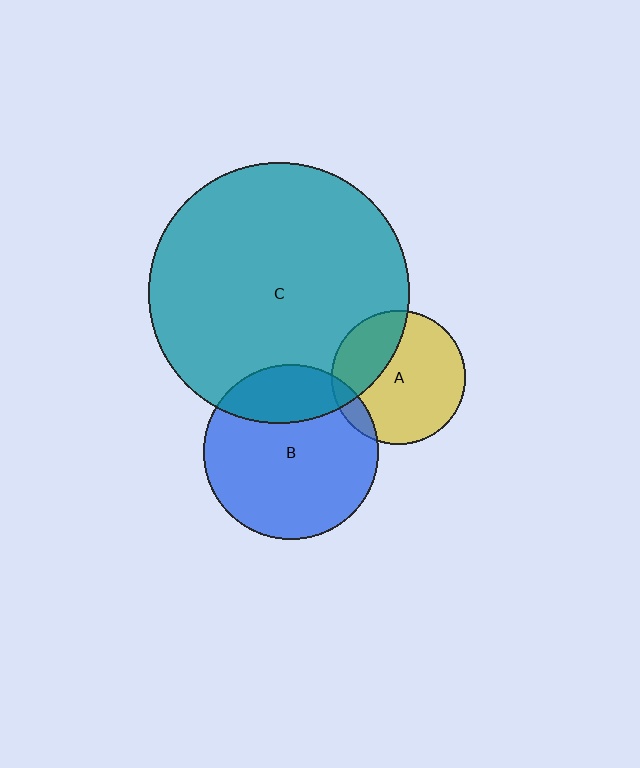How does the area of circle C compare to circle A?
Approximately 3.8 times.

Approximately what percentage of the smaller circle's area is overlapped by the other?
Approximately 30%.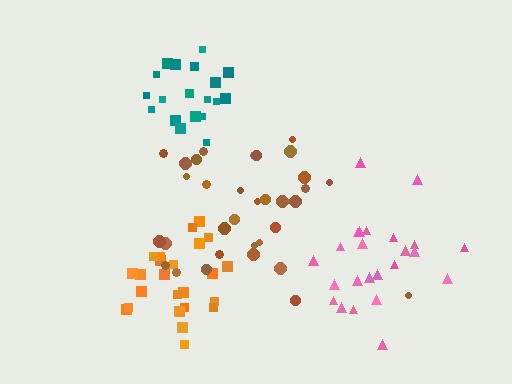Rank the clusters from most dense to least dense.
teal, orange, pink, brown.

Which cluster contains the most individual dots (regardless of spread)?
Brown (33).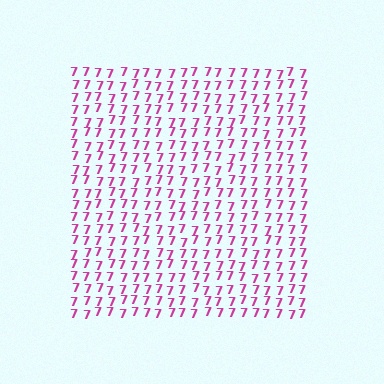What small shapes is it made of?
It is made of small digit 7's.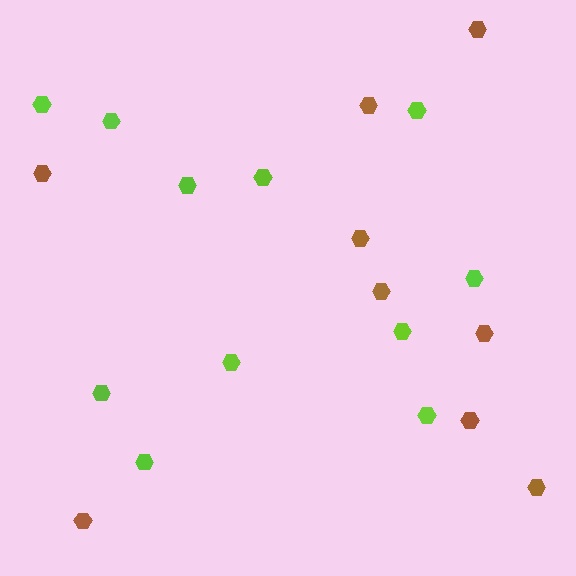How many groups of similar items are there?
There are 2 groups: one group of brown hexagons (9) and one group of lime hexagons (11).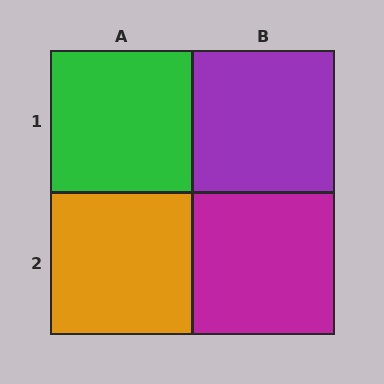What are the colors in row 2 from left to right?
Orange, magenta.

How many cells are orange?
1 cell is orange.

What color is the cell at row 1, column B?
Purple.